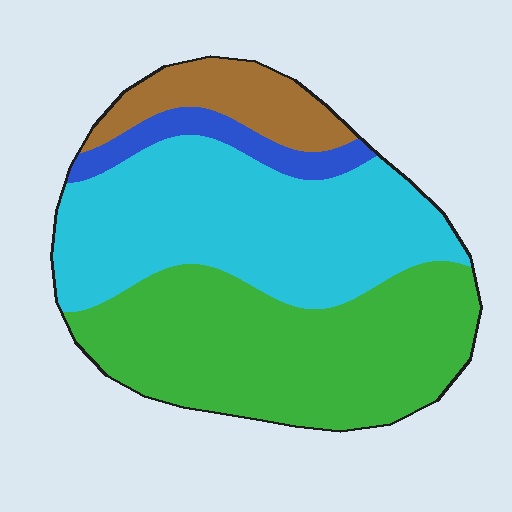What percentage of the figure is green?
Green takes up between a third and a half of the figure.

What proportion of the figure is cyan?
Cyan takes up about two fifths (2/5) of the figure.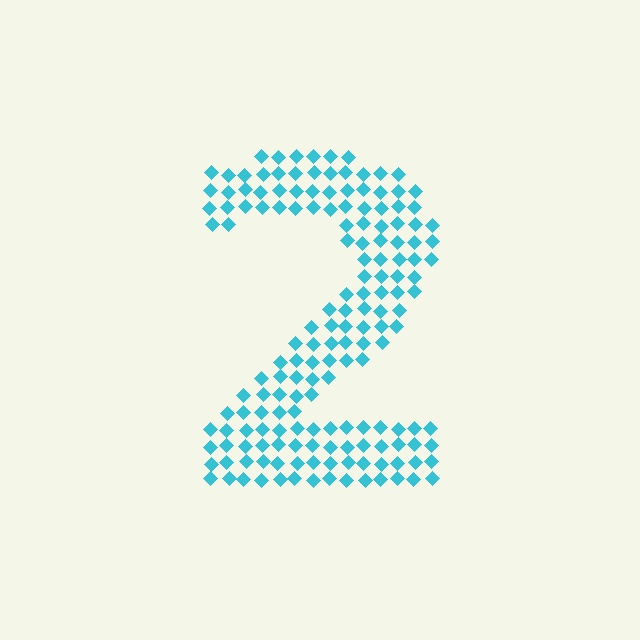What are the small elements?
The small elements are diamonds.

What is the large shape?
The large shape is the digit 2.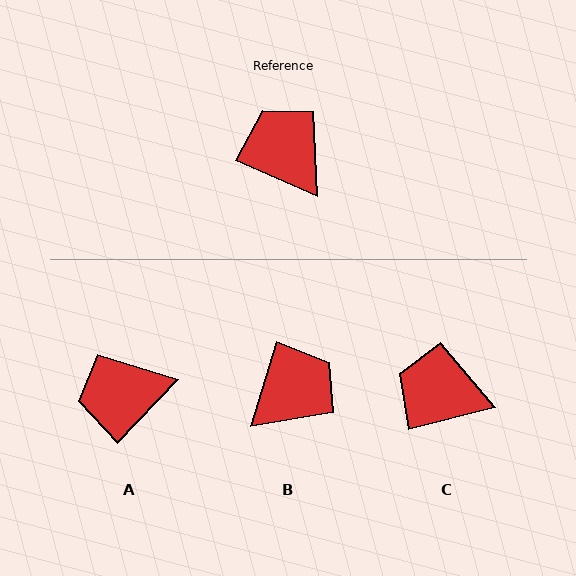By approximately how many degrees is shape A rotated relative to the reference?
Approximately 70 degrees counter-clockwise.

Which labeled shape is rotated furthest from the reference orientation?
B, about 83 degrees away.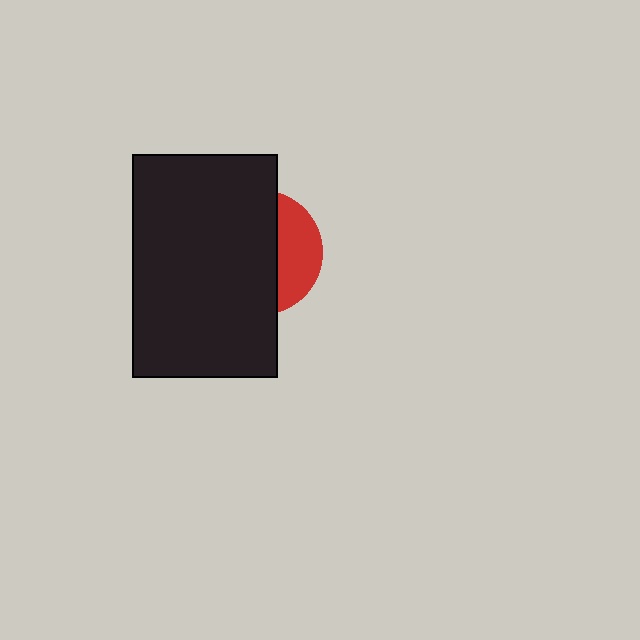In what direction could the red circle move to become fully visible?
The red circle could move right. That would shift it out from behind the black rectangle entirely.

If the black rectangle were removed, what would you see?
You would see the complete red circle.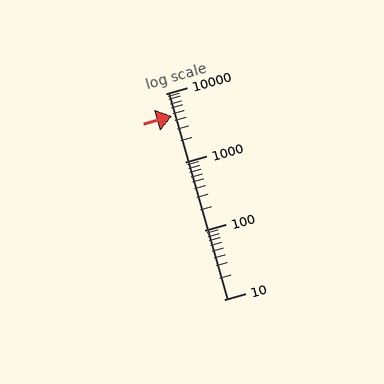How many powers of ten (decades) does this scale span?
The scale spans 3 decades, from 10 to 10000.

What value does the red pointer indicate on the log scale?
The pointer indicates approximately 4700.